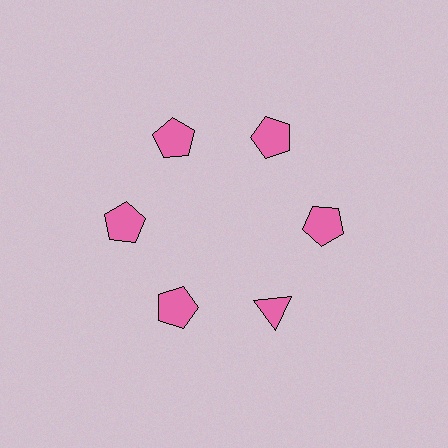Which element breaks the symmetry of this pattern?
The pink triangle at roughly the 5 o'clock position breaks the symmetry. All other shapes are pink pentagons.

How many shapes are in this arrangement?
There are 6 shapes arranged in a ring pattern.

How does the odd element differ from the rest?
It has a different shape: triangle instead of pentagon.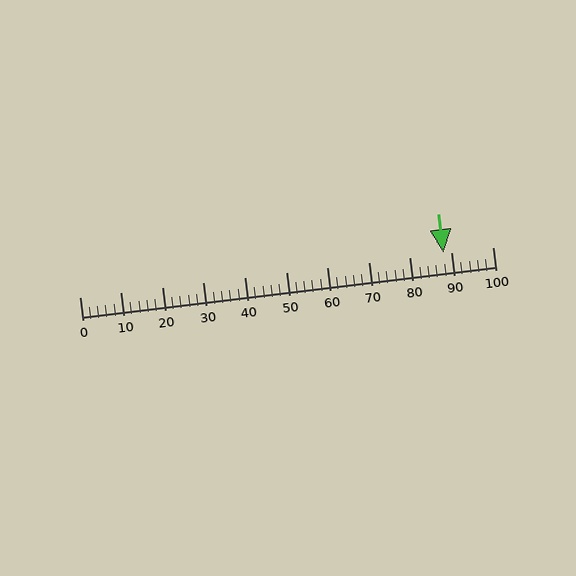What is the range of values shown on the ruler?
The ruler shows values from 0 to 100.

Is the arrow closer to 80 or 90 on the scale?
The arrow is closer to 90.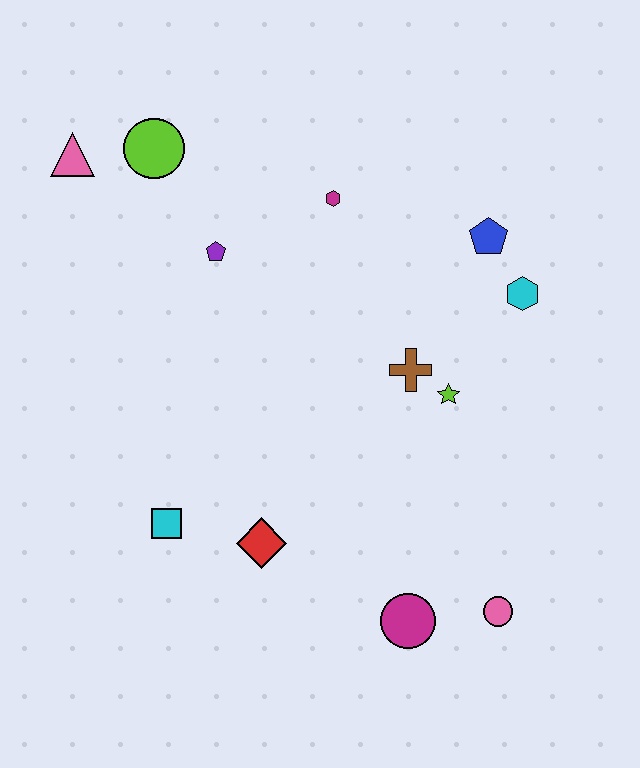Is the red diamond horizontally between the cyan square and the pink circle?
Yes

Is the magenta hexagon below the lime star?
No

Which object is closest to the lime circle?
The pink triangle is closest to the lime circle.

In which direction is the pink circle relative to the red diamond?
The pink circle is to the right of the red diamond.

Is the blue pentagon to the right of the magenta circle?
Yes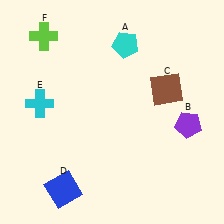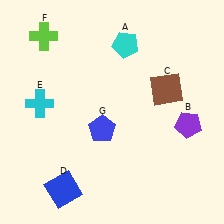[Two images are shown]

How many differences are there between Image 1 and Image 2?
There is 1 difference between the two images.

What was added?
A blue pentagon (G) was added in Image 2.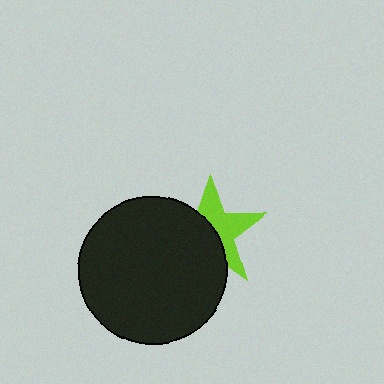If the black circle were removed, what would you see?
You would see the complete lime star.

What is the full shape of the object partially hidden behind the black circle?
The partially hidden object is a lime star.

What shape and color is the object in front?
The object in front is a black circle.